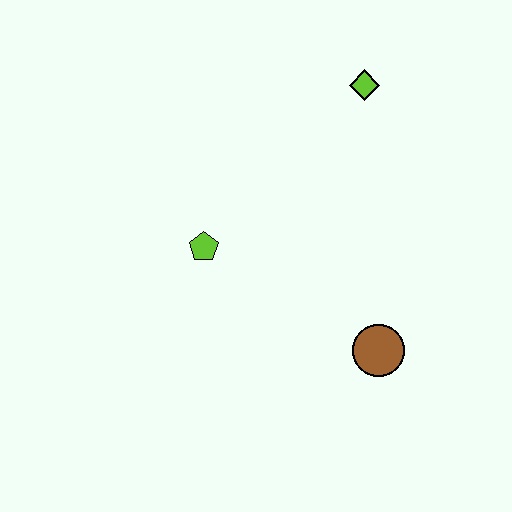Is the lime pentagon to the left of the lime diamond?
Yes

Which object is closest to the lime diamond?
The lime pentagon is closest to the lime diamond.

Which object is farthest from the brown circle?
The lime diamond is farthest from the brown circle.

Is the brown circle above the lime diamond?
No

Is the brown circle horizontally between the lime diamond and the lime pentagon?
No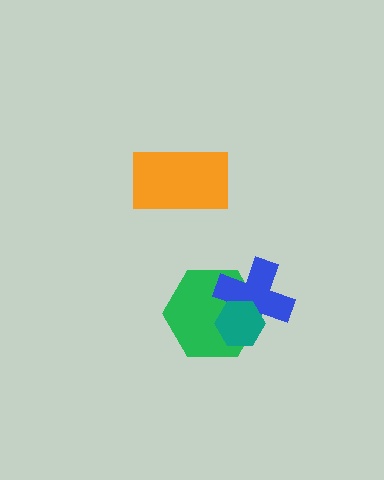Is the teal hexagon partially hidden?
No, no other shape covers it.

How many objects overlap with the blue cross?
2 objects overlap with the blue cross.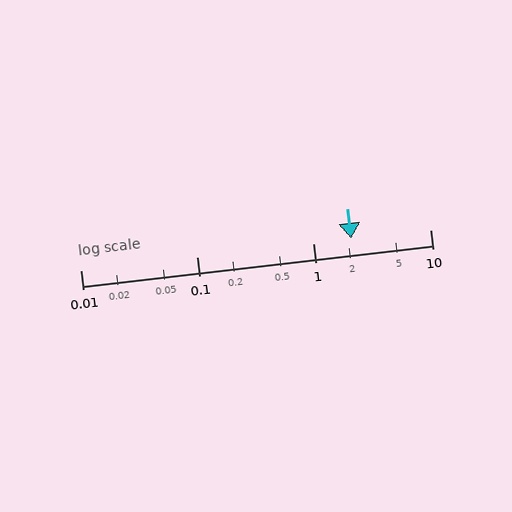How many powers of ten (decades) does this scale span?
The scale spans 3 decades, from 0.01 to 10.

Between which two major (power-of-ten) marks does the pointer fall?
The pointer is between 1 and 10.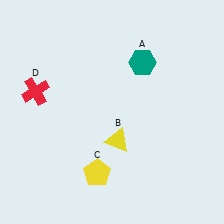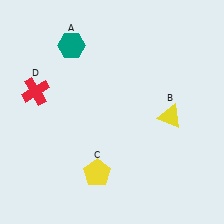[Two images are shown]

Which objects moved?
The objects that moved are: the teal hexagon (A), the yellow triangle (B).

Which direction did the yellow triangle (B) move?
The yellow triangle (B) moved right.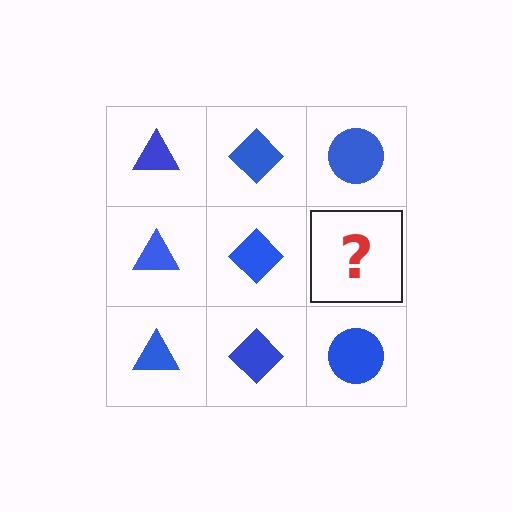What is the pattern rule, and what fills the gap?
The rule is that each column has a consistent shape. The gap should be filled with a blue circle.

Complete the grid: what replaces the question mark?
The question mark should be replaced with a blue circle.